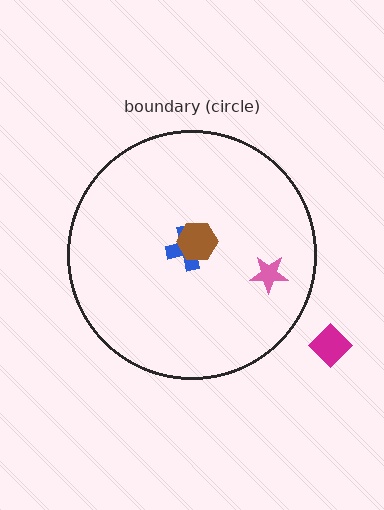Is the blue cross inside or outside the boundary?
Inside.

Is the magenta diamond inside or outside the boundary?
Outside.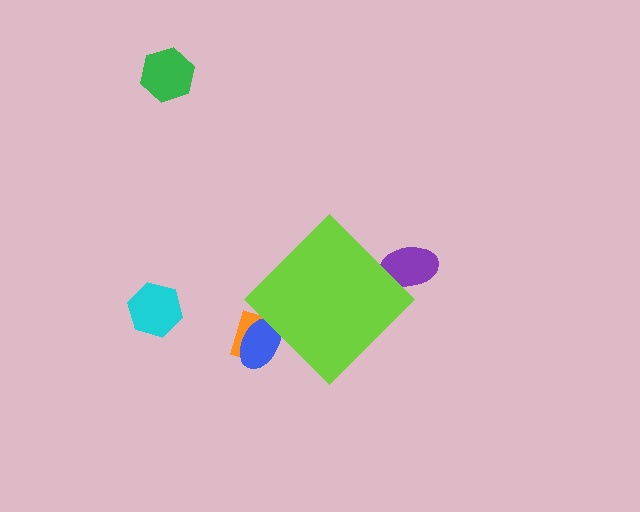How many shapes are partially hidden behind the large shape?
3 shapes are partially hidden.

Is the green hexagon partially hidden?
No, the green hexagon is fully visible.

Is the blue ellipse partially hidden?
Yes, the blue ellipse is partially hidden behind the lime diamond.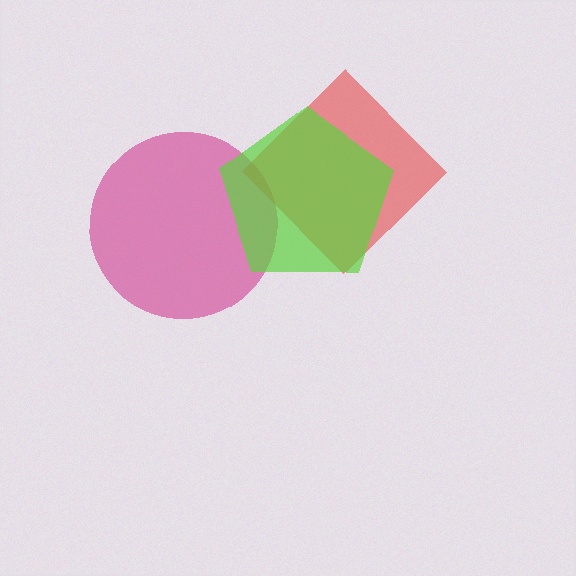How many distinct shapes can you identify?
There are 3 distinct shapes: a magenta circle, a red diamond, a lime pentagon.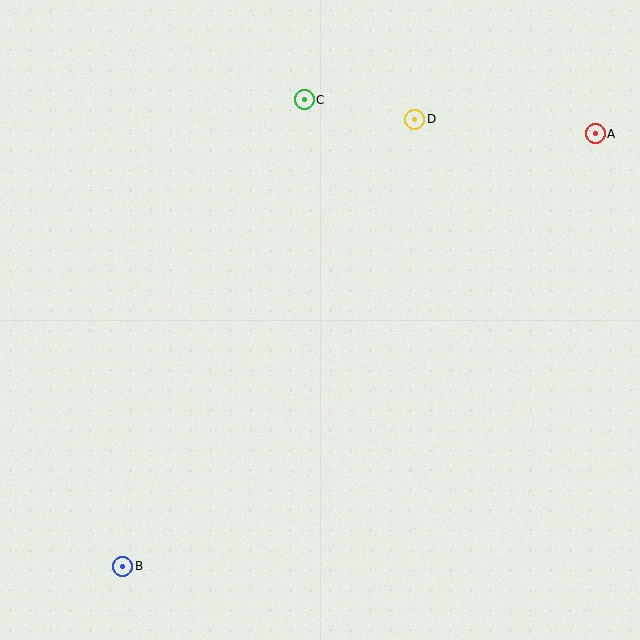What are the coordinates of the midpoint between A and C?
The midpoint between A and C is at (450, 117).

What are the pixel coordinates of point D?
Point D is at (415, 119).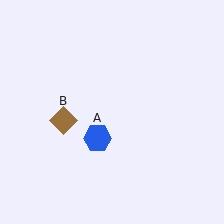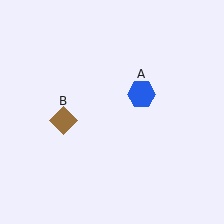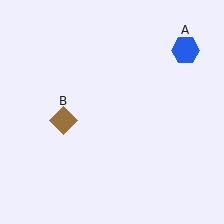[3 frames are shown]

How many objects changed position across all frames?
1 object changed position: blue hexagon (object A).